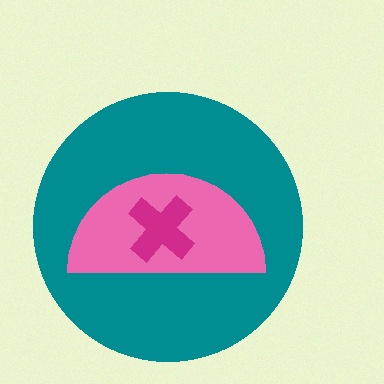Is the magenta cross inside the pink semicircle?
Yes.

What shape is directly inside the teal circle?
The pink semicircle.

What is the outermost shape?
The teal circle.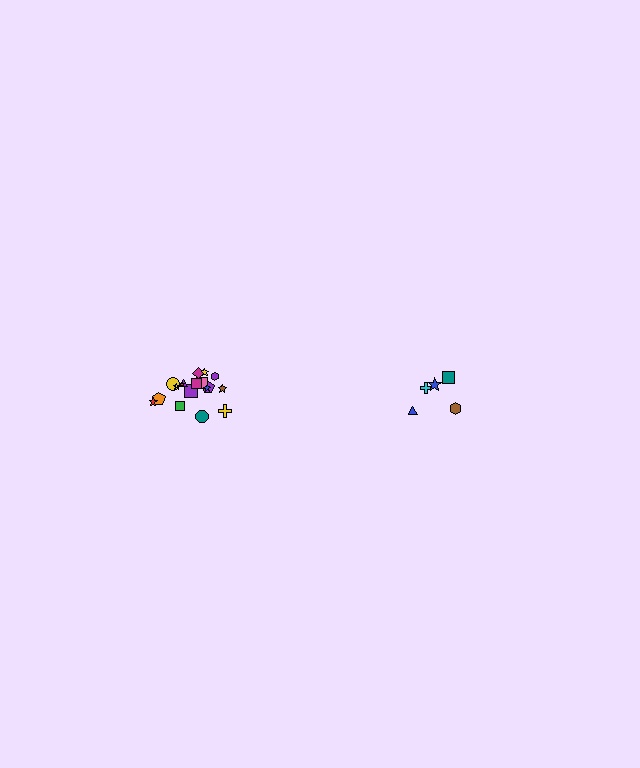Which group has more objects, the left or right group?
The left group.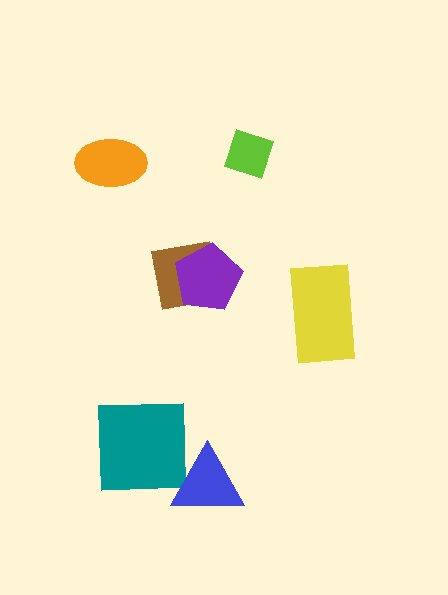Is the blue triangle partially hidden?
No, no other shape covers it.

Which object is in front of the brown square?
The purple pentagon is in front of the brown square.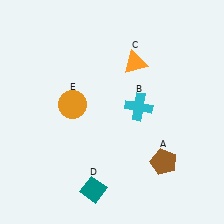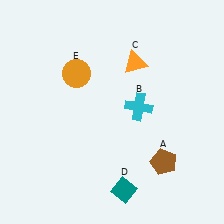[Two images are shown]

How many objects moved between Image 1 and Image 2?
2 objects moved between the two images.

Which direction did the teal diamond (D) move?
The teal diamond (D) moved right.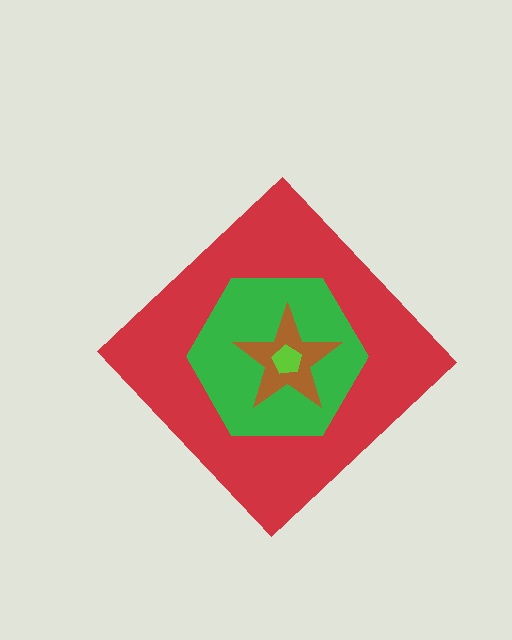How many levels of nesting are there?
4.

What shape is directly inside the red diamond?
The green hexagon.